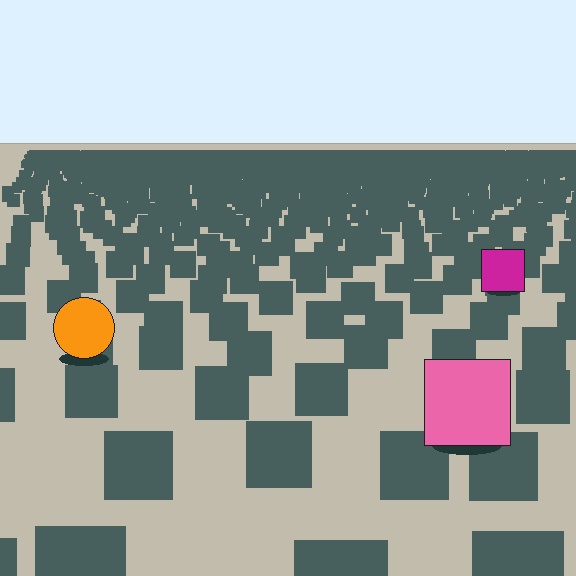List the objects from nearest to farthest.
From nearest to farthest: the pink square, the orange circle, the magenta square.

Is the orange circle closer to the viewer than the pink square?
No. The pink square is closer — you can tell from the texture gradient: the ground texture is coarser near it.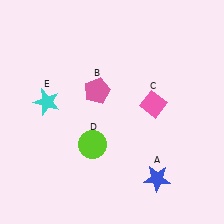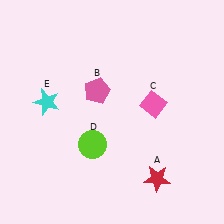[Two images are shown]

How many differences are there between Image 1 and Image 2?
There is 1 difference between the two images.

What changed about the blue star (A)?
In Image 1, A is blue. In Image 2, it changed to red.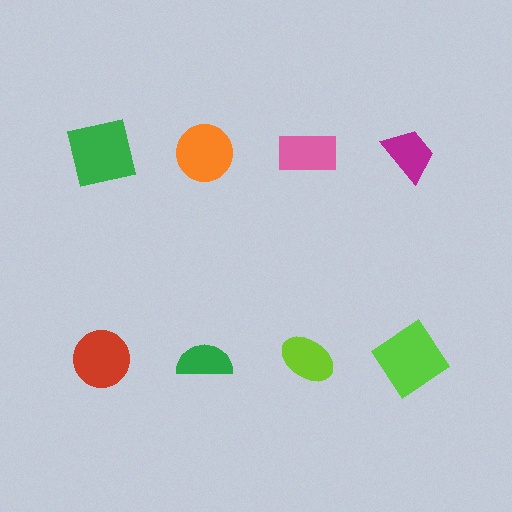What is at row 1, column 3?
A pink rectangle.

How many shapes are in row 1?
4 shapes.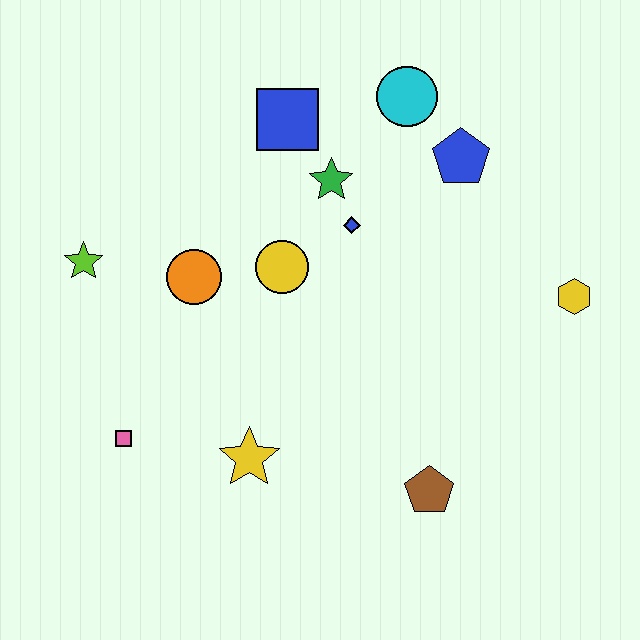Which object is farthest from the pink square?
The yellow hexagon is farthest from the pink square.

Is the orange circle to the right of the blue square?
No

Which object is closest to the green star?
The blue diamond is closest to the green star.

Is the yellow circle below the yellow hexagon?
No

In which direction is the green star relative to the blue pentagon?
The green star is to the left of the blue pentagon.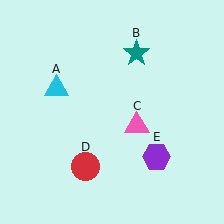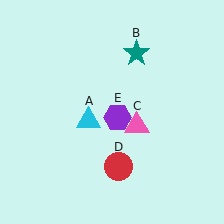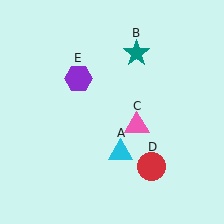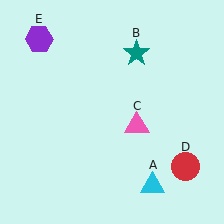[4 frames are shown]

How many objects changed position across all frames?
3 objects changed position: cyan triangle (object A), red circle (object D), purple hexagon (object E).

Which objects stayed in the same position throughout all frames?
Teal star (object B) and pink triangle (object C) remained stationary.